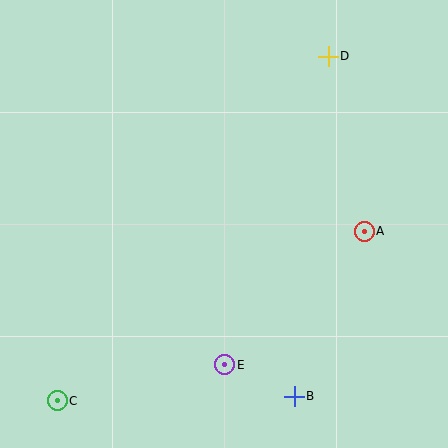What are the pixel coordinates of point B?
Point B is at (294, 396).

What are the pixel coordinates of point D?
Point D is at (328, 56).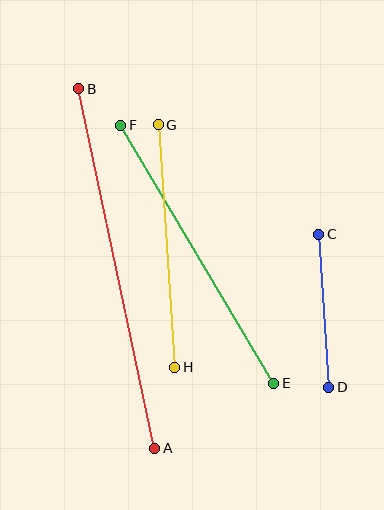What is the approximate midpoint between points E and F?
The midpoint is at approximately (197, 254) pixels.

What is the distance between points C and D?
The distance is approximately 154 pixels.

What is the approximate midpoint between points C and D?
The midpoint is at approximately (324, 311) pixels.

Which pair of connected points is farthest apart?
Points A and B are farthest apart.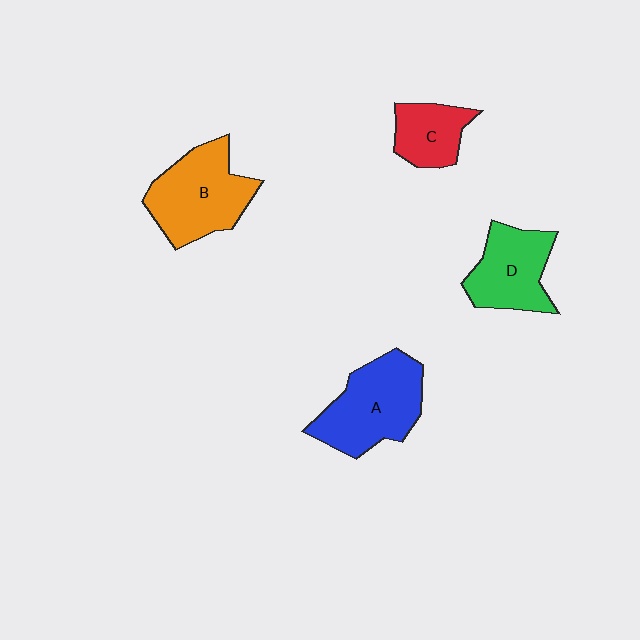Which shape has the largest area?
Shape A (blue).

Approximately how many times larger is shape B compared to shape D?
Approximately 1.3 times.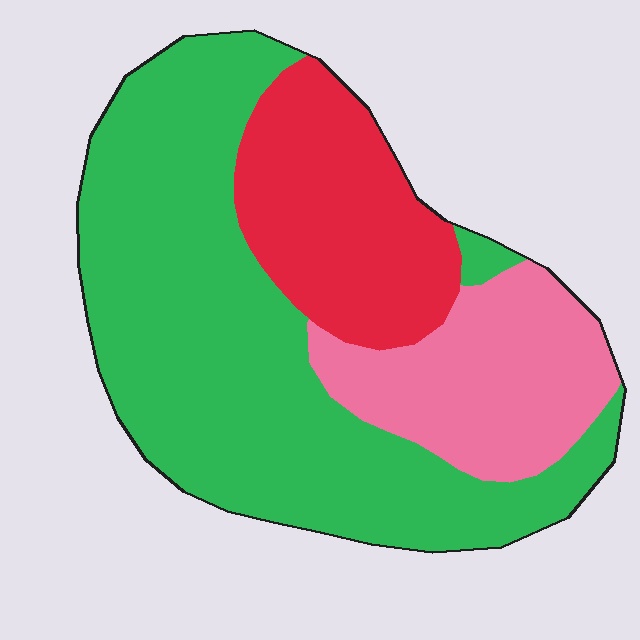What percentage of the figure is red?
Red covers 22% of the figure.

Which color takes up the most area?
Green, at roughly 55%.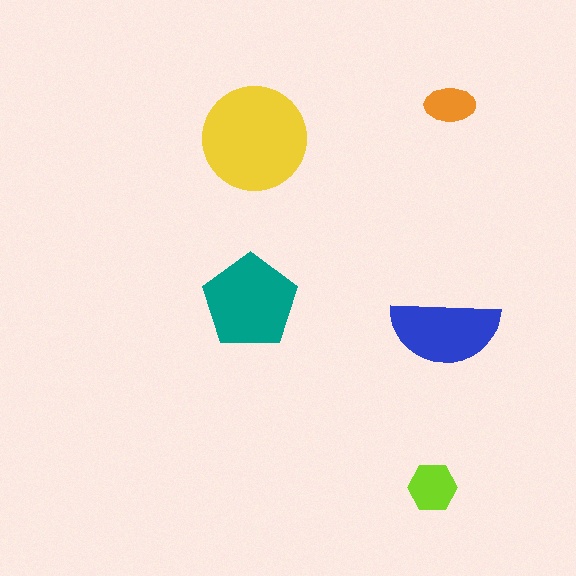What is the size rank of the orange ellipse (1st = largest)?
5th.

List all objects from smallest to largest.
The orange ellipse, the lime hexagon, the blue semicircle, the teal pentagon, the yellow circle.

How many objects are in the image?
There are 5 objects in the image.